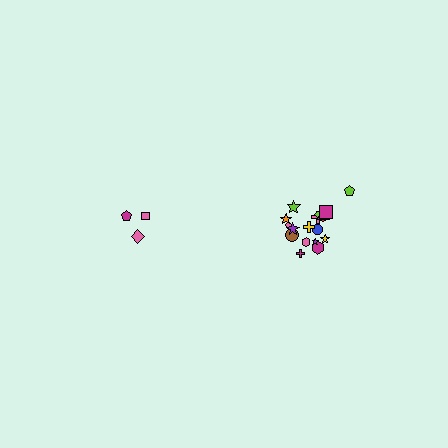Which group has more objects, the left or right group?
The right group.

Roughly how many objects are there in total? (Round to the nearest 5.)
Roughly 20 objects in total.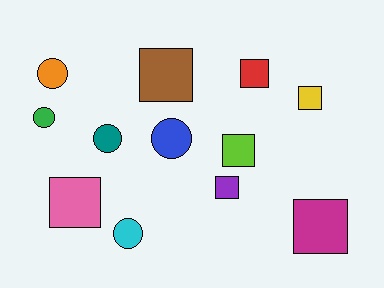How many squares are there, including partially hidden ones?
There are 7 squares.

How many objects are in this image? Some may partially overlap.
There are 12 objects.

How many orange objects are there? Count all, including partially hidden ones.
There is 1 orange object.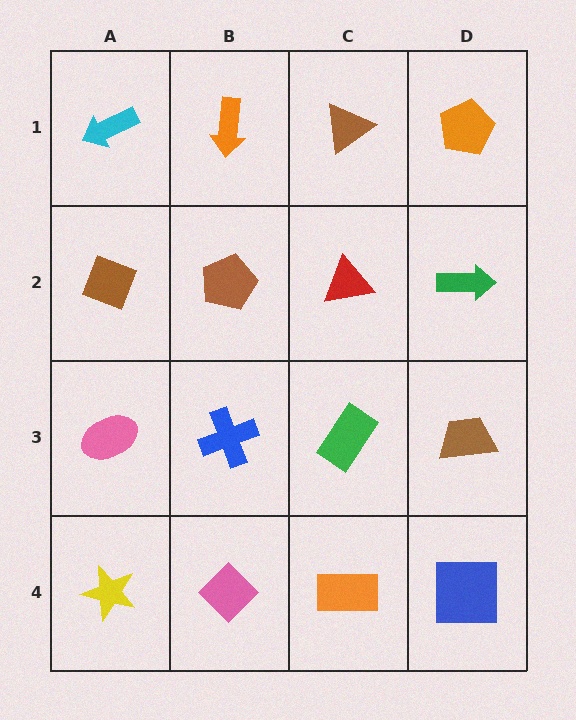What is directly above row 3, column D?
A green arrow.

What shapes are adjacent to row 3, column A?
A brown diamond (row 2, column A), a yellow star (row 4, column A), a blue cross (row 3, column B).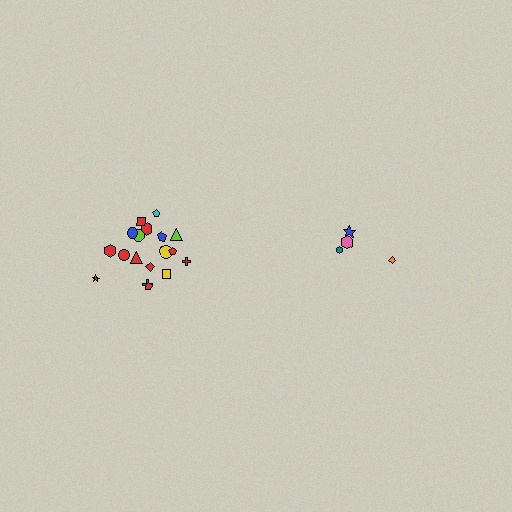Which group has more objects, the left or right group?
The left group.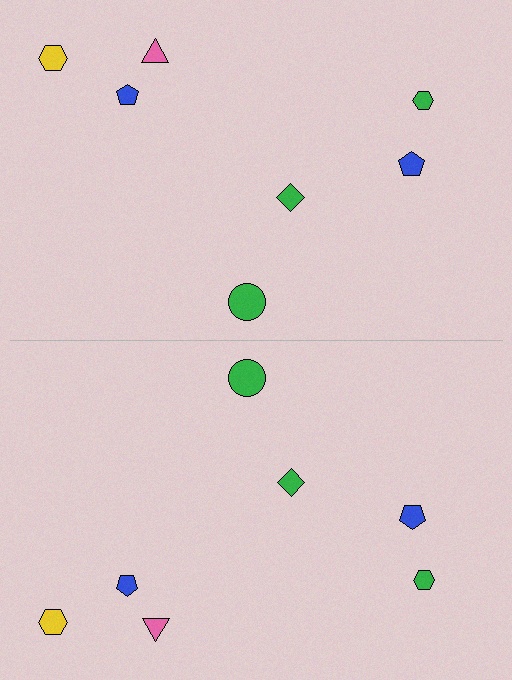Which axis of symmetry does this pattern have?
The pattern has a horizontal axis of symmetry running through the center of the image.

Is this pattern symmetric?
Yes, this pattern has bilateral (reflection) symmetry.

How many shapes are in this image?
There are 14 shapes in this image.